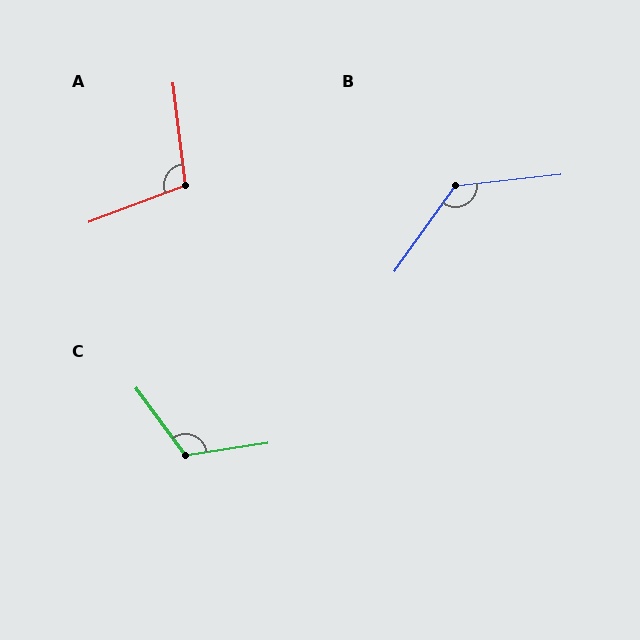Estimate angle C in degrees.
Approximately 118 degrees.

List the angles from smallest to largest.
A (104°), C (118°), B (132°).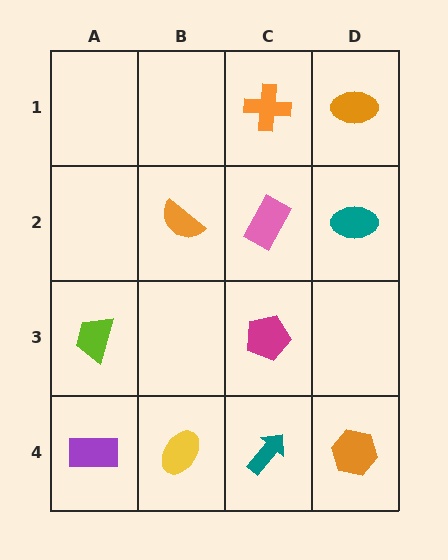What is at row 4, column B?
A yellow ellipse.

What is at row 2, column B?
An orange semicircle.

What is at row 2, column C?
A pink rectangle.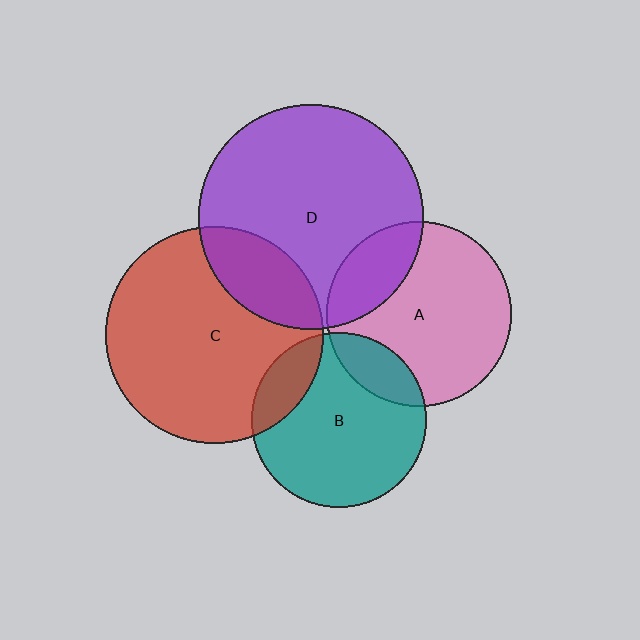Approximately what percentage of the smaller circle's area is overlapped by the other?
Approximately 15%.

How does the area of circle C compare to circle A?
Approximately 1.4 times.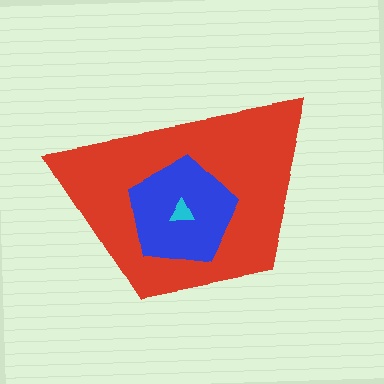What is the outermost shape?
The red trapezoid.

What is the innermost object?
The cyan triangle.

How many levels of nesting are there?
3.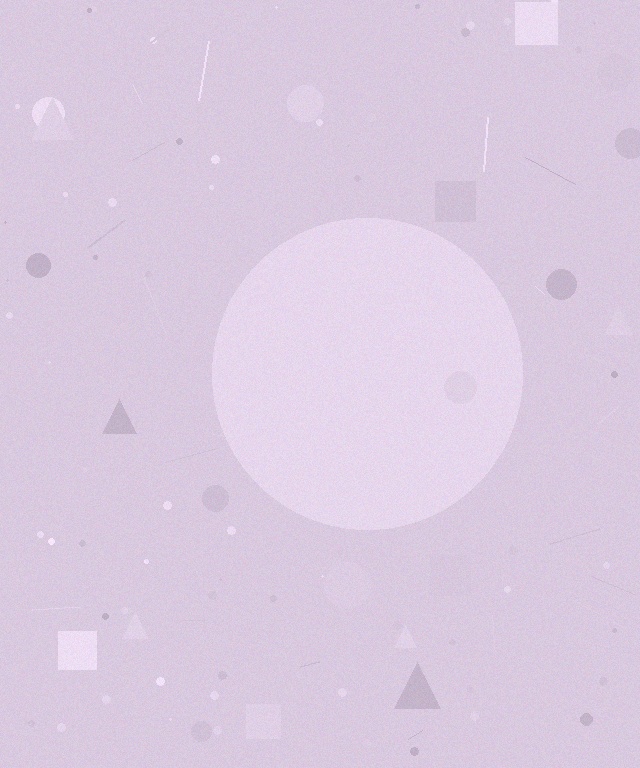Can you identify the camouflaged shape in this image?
The camouflaged shape is a circle.